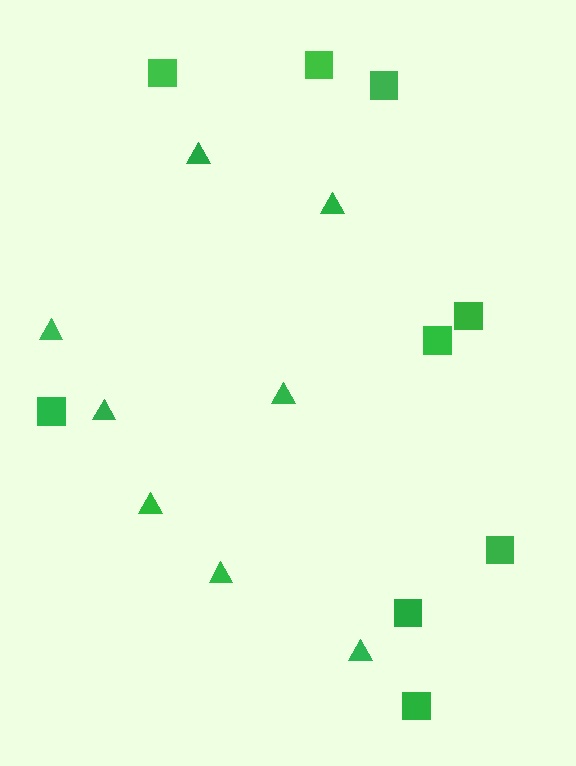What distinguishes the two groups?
There are 2 groups: one group of triangles (8) and one group of squares (9).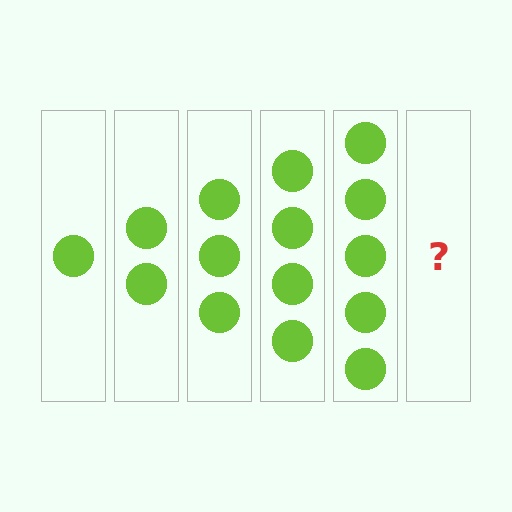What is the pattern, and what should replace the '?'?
The pattern is that each step adds one more circle. The '?' should be 6 circles.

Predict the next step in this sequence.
The next step is 6 circles.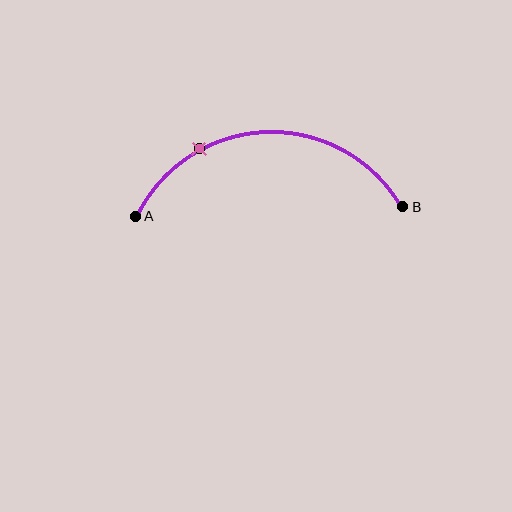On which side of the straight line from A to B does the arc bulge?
The arc bulges above the straight line connecting A and B.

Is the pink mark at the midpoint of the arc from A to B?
No. The pink mark lies on the arc but is closer to endpoint A. The arc midpoint would be at the point on the curve equidistant along the arc from both A and B.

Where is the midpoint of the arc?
The arc midpoint is the point on the curve farthest from the straight line joining A and B. It sits above that line.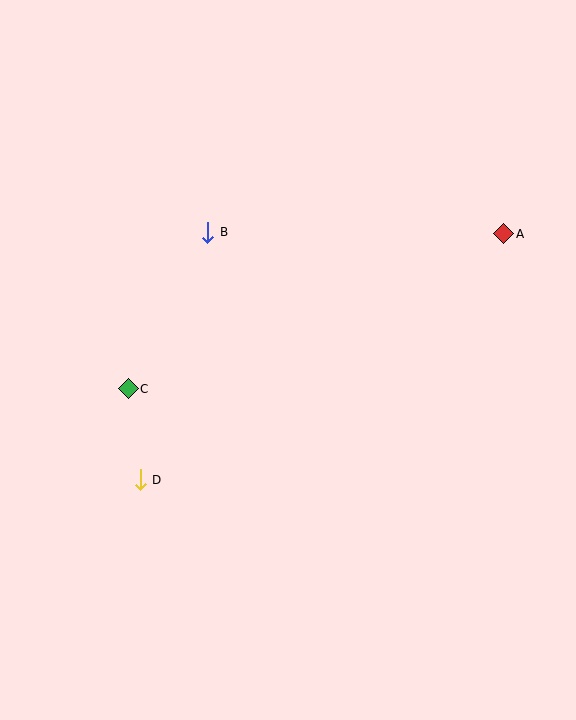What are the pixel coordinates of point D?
Point D is at (140, 480).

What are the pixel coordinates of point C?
Point C is at (128, 389).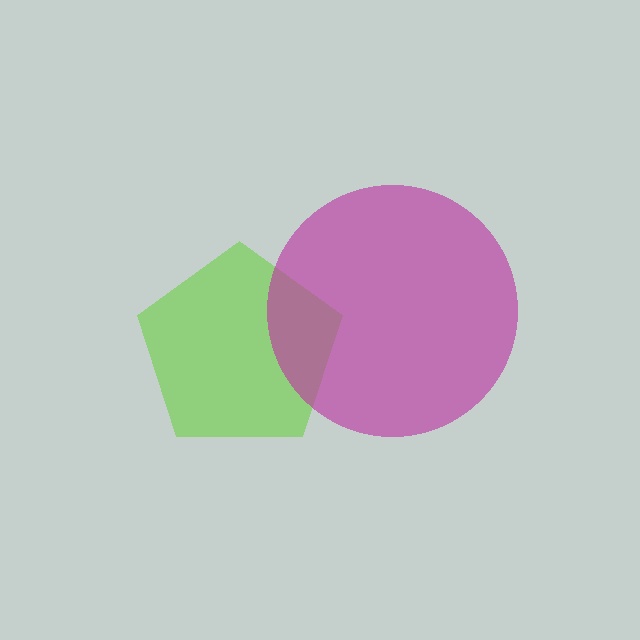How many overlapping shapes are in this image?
There are 2 overlapping shapes in the image.